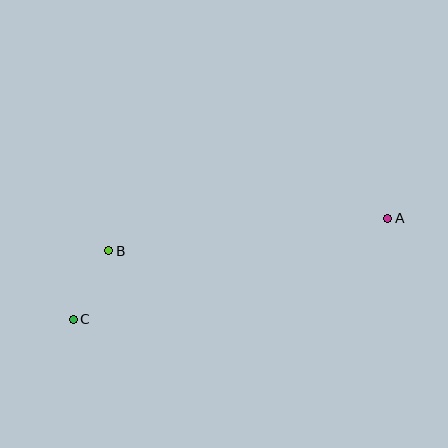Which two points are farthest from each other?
Points A and C are farthest from each other.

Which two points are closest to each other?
Points B and C are closest to each other.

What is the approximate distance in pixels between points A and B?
The distance between A and B is approximately 281 pixels.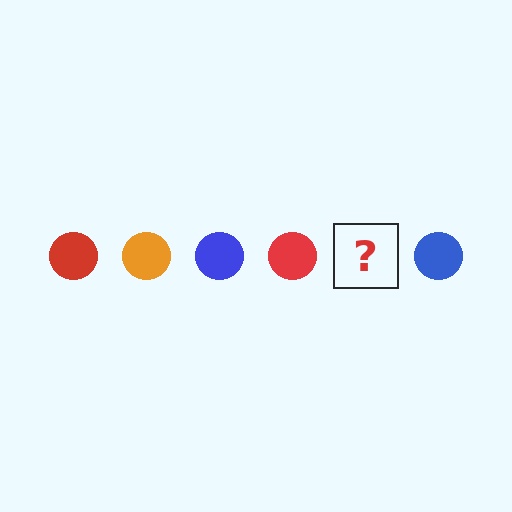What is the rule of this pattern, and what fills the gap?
The rule is that the pattern cycles through red, orange, blue circles. The gap should be filled with an orange circle.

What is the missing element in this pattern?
The missing element is an orange circle.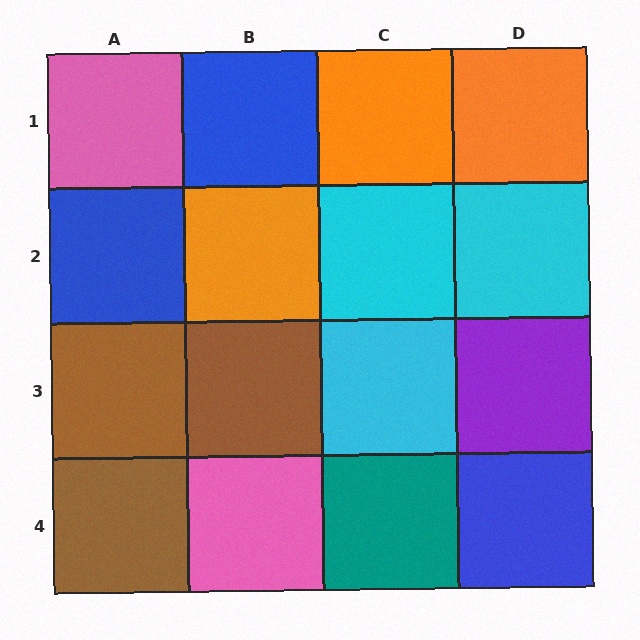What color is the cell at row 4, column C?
Teal.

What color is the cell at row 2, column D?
Cyan.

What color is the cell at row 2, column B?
Orange.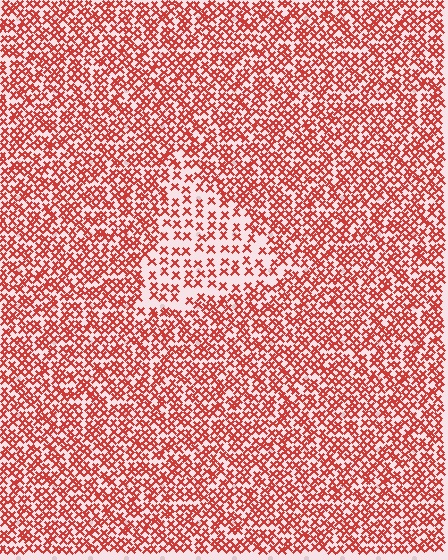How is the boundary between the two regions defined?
The boundary is defined by a change in element density (approximately 2.1x ratio). All elements are the same color, size, and shape.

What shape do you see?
I see a triangle.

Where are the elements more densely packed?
The elements are more densely packed outside the triangle boundary.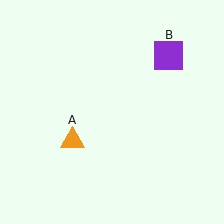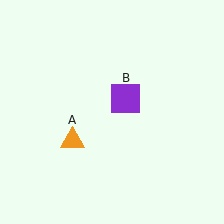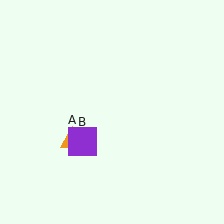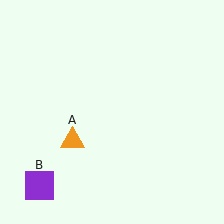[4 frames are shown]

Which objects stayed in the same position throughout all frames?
Orange triangle (object A) remained stationary.